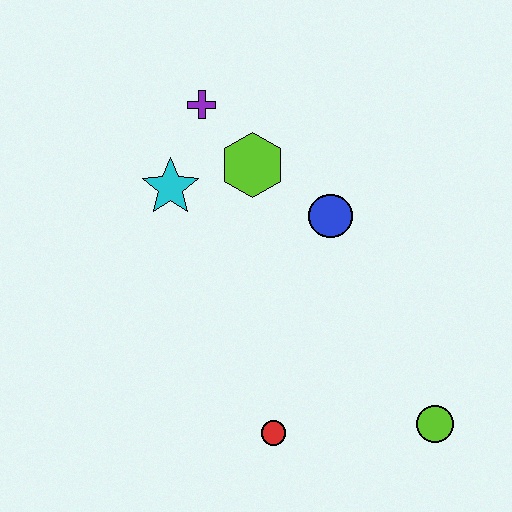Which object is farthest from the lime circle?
The purple cross is farthest from the lime circle.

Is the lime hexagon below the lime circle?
No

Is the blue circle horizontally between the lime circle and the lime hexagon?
Yes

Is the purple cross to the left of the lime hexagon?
Yes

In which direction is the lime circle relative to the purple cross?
The lime circle is below the purple cross.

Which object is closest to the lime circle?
The red circle is closest to the lime circle.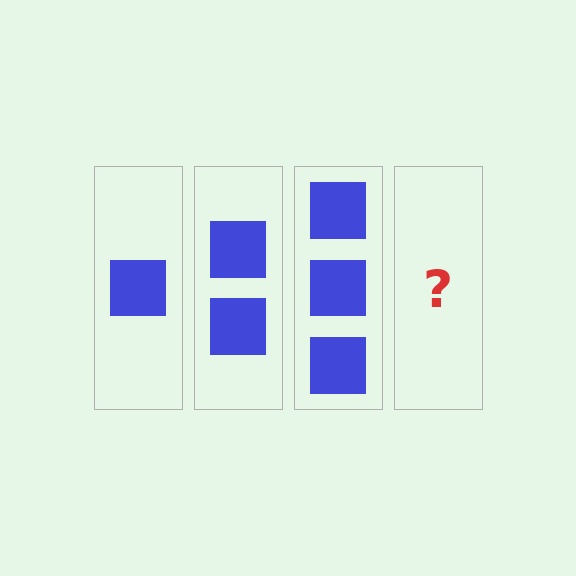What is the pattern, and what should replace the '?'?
The pattern is that each step adds one more square. The '?' should be 4 squares.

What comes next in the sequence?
The next element should be 4 squares.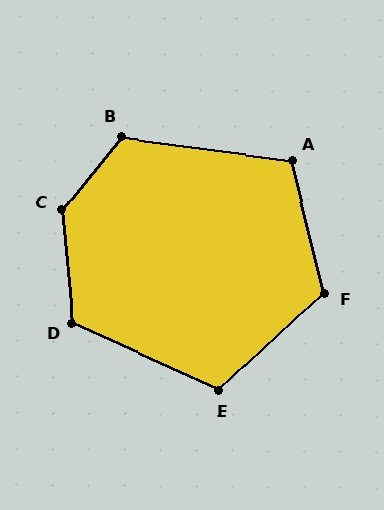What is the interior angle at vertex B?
Approximately 121 degrees (obtuse).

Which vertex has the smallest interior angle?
A, at approximately 111 degrees.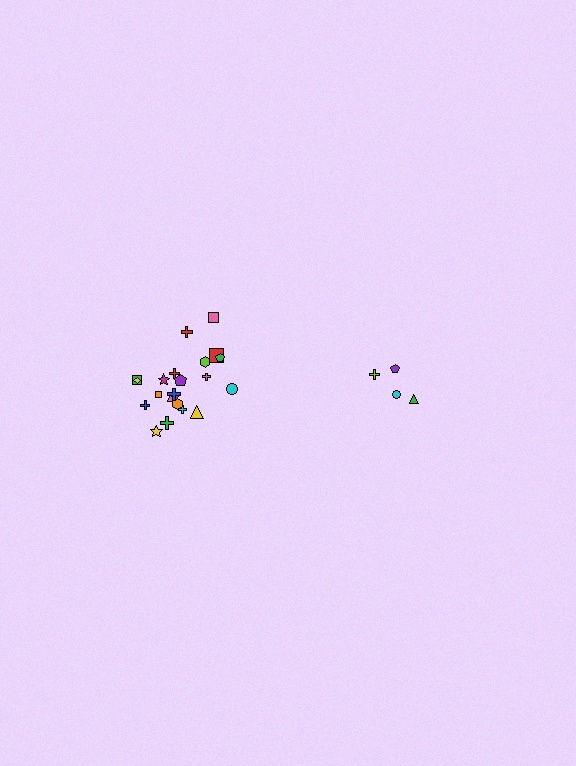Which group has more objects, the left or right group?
The left group.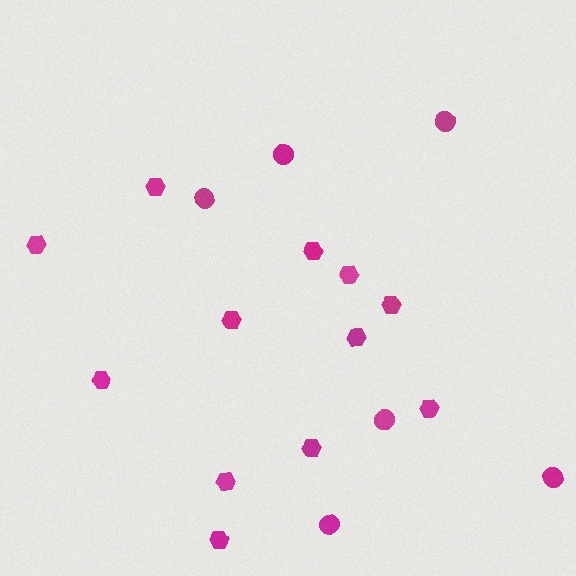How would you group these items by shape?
There are 2 groups: one group of hexagons (12) and one group of circles (6).